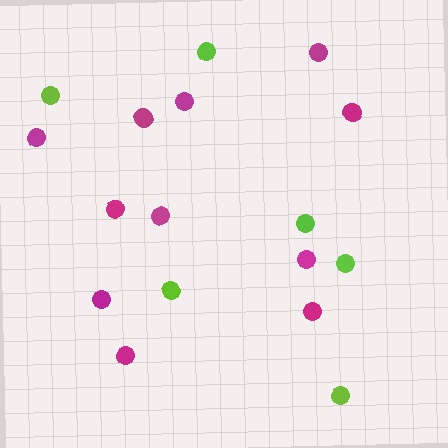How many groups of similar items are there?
There are 2 groups: one group of magenta circles (11) and one group of lime circles (6).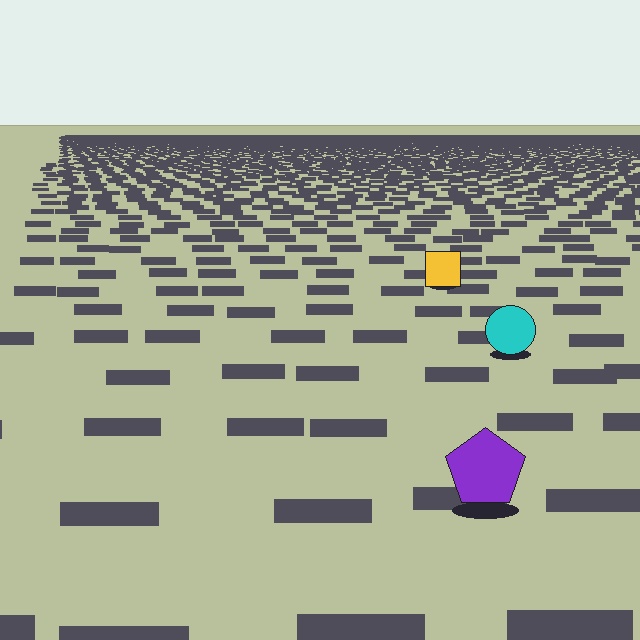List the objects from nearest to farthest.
From nearest to farthest: the purple pentagon, the cyan circle, the yellow square.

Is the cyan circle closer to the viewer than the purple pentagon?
No. The purple pentagon is closer — you can tell from the texture gradient: the ground texture is coarser near it.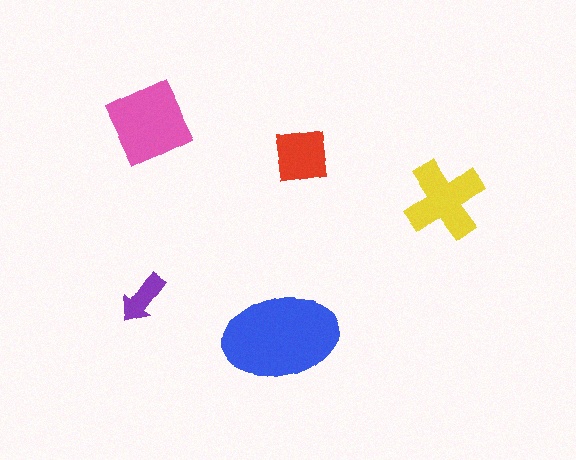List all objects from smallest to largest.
The purple arrow, the red square, the yellow cross, the pink diamond, the blue ellipse.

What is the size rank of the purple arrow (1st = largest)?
5th.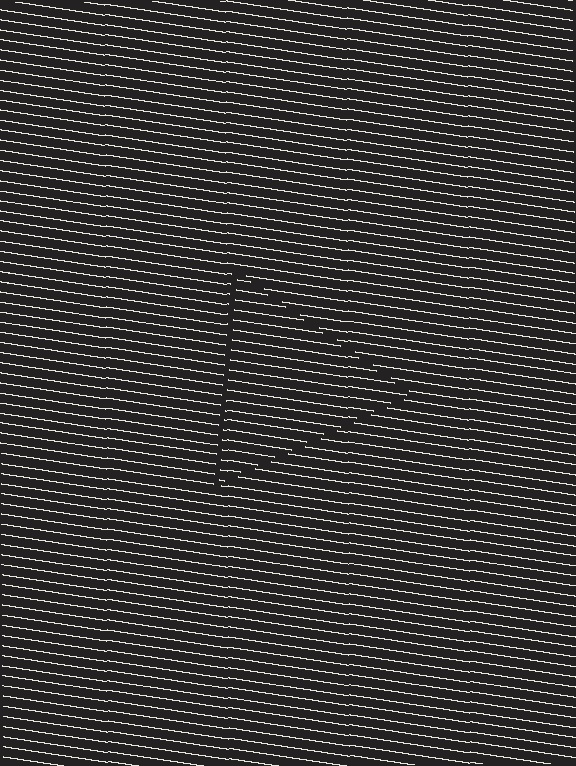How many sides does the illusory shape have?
3 sides — the line-ends trace a triangle.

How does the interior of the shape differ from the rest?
The interior of the shape contains the same grating, shifted by half a period — the contour is defined by the phase discontinuity where line-ends from the inner and outer gratings abut.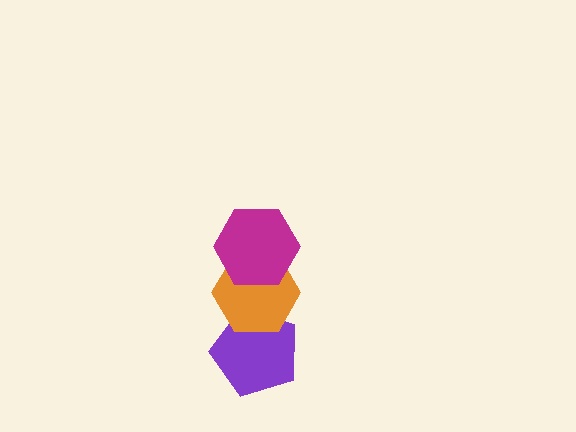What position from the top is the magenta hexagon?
The magenta hexagon is 1st from the top.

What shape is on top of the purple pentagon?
The orange hexagon is on top of the purple pentagon.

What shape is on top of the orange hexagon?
The magenta hexagon is on top of the orange hexagon.